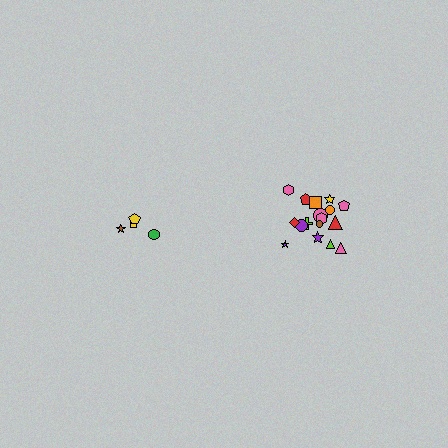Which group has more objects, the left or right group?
The right group.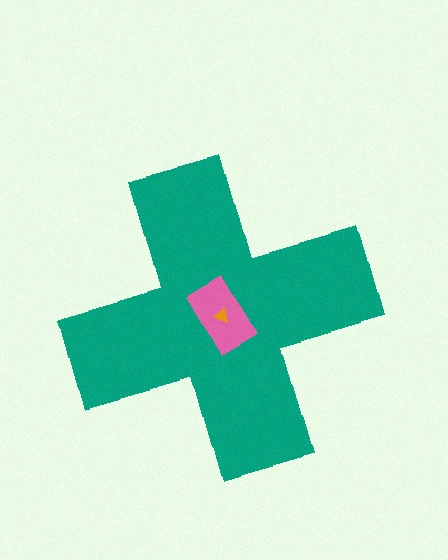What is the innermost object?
The orange triangle.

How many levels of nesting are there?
3.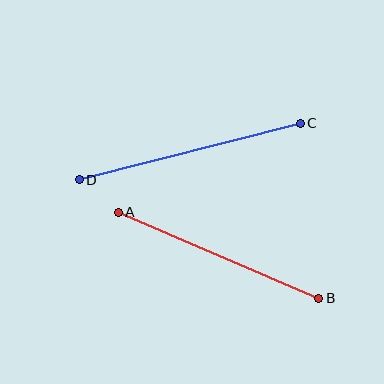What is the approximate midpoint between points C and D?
The midpoint is at approximately (190, 152) pixels.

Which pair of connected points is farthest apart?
Points C and D are farthest apart.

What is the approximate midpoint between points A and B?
The midpoint is at approximately (218, 255) pixels.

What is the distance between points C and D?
The distance is approximately 228 pixels.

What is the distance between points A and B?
The distance is approximately 219 pixels.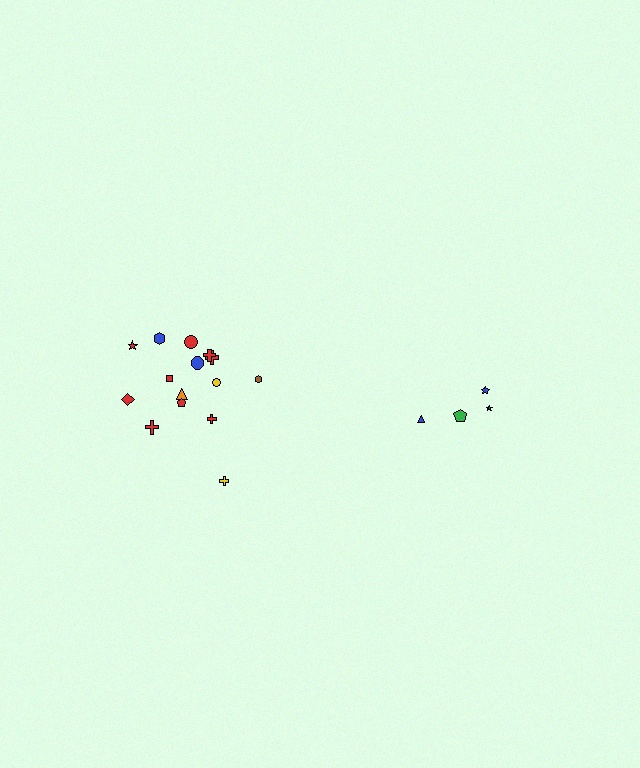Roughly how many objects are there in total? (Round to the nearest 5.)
Roughly 20 objects in total.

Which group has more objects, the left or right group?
The left group.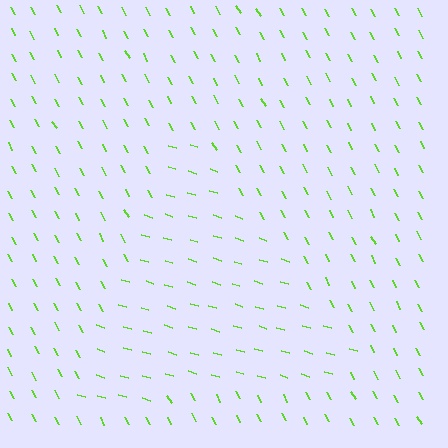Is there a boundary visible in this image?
Yes, there is a texture boundary formed by a change in line orientation.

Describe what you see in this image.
The image is filled with small lime line segments. A triangle region in the image has lines oriented differently from the surrounding lines, creating a visible texture boundary.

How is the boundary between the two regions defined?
The boundary is defined purely by a change in line orientation (approximately 45 degrees difference). All lines are the same color and thickness.